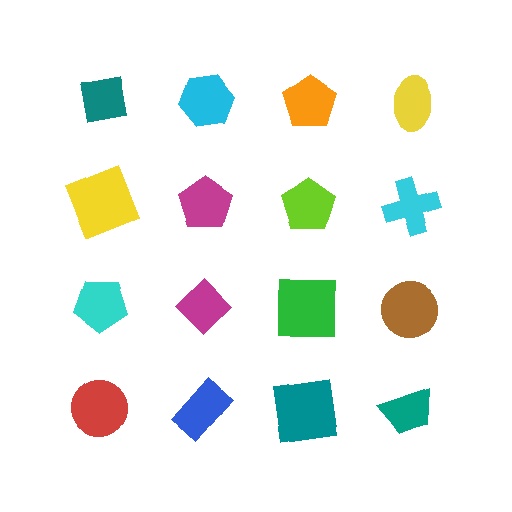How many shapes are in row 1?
4 shapes.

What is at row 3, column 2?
A magenta diamond.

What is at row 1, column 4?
A yellow ellipse.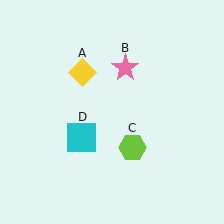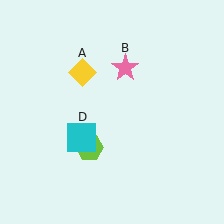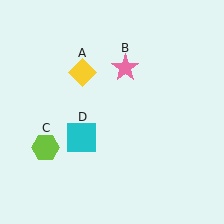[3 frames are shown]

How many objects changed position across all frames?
1 object changed position: lime hexagon (object C).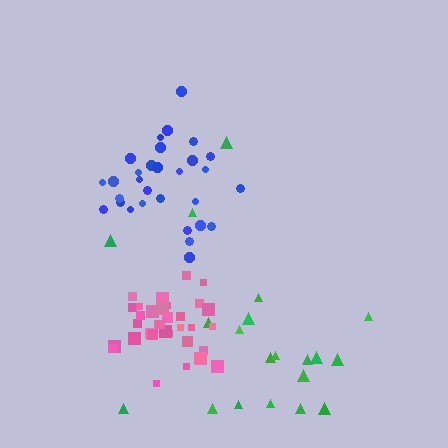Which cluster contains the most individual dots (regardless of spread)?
Pink (35).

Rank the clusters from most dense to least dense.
pink, blue, green.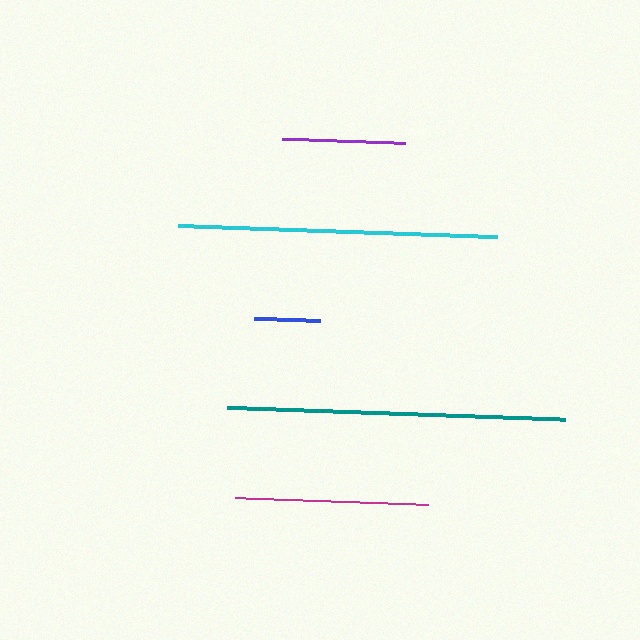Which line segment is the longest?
The teal line is the longest at approximately 338 pixels.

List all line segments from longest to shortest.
From longest to shortest: teal, cyan, magenta, purple, blue.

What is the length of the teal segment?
The teal segment is approximately 338 pixels long.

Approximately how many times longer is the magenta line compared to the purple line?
The magenta line is approximately 1.6 times the length of the purple line.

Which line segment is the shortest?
The blue line is the shortest at approximately 66 pixels.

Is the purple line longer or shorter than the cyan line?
The cyan line is longer than the purple line.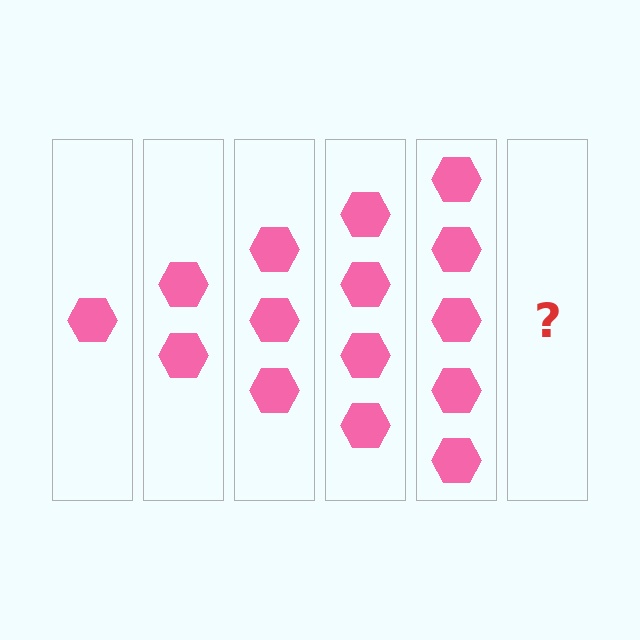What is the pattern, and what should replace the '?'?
The pattern is that each step adds one more hexagon. The '?' should be 6 hexagons.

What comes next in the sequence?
The next element should be 6 hexagons.